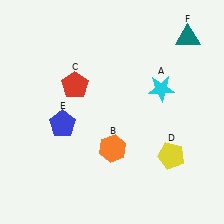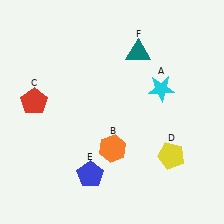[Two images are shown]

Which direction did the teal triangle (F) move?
The teal triangle (F) moved left.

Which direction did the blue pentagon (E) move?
The blue pentagon (E) moved down.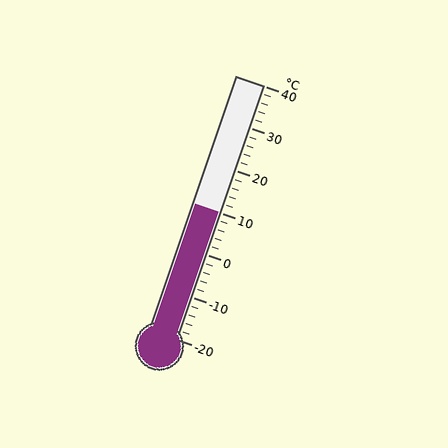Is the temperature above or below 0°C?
The temperature is above 0°C.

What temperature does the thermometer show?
The thermometer shows approximately 10°C.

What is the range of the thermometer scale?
The thermometer scale ranges from -20°C to 40°C.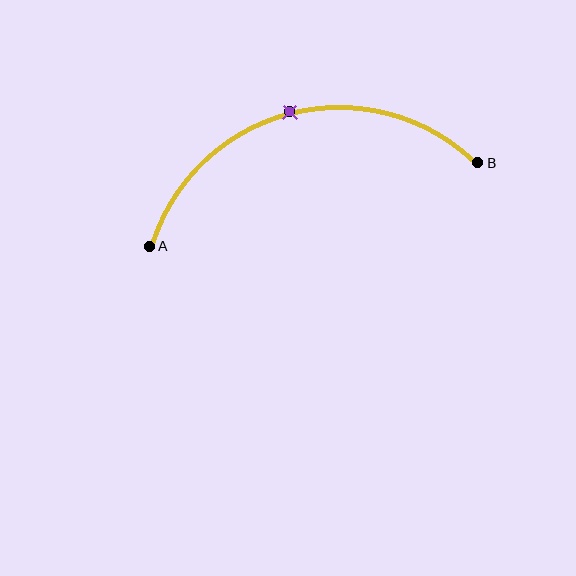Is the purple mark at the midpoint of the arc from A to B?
Yes. The purple mark lies on the arc at equal arc-length from both A and B — it is the arc midpoint.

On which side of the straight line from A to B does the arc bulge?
The arc bulges above the straight line connecting A and B.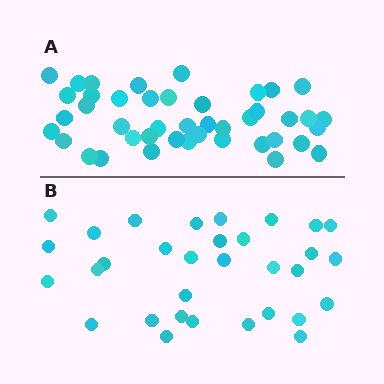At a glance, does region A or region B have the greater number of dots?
Region A (the top region) has more dots.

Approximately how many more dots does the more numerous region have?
Region A has roughly 12 or so more dots than region B.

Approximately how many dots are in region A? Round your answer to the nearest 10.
About 40 dots. (The exact count is 43, which rounds to 40.)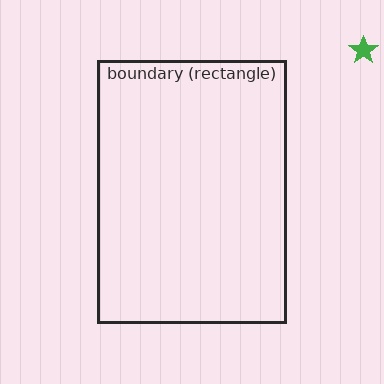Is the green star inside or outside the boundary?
Outside.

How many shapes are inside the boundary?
0 inside, 1 outside.